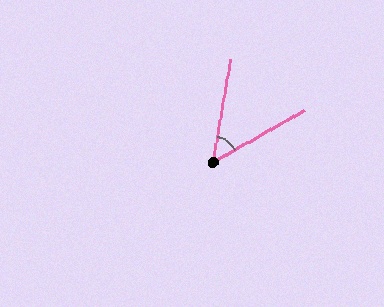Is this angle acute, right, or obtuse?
It is acute.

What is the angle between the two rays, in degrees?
Approximately 51 degrees.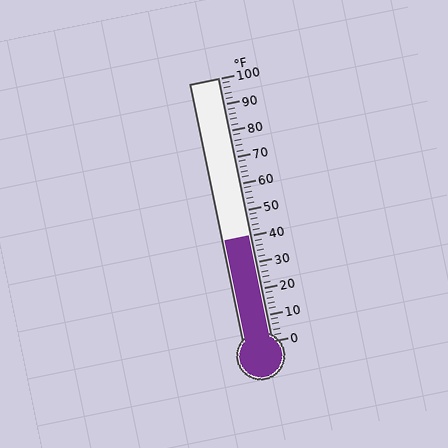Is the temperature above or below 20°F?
The temperature is above 20°F.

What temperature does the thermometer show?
The thermometer shows approximately 40°F.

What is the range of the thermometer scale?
The thermometer scale ranges from 0°F to 100°F.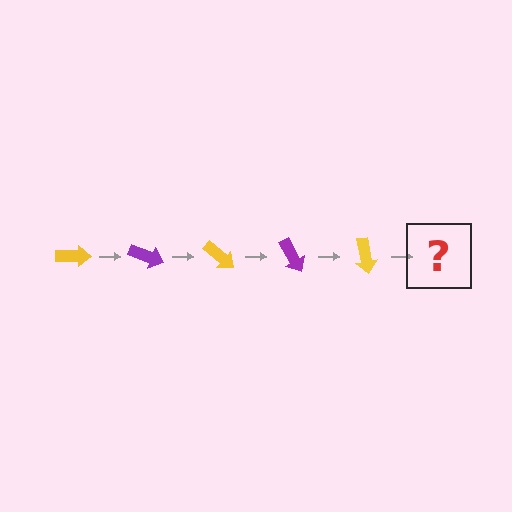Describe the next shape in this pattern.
It should be a purple arrow, rotated 100 degrees from the start.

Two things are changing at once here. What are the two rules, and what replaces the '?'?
The two rules are that it rotates 20 degrees each step and the color cycles through yellow and purple. The '?' should be a purple arrow, rotated 100 degrees from the start.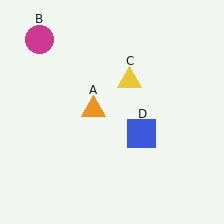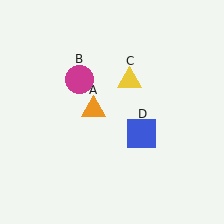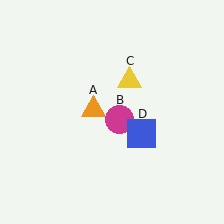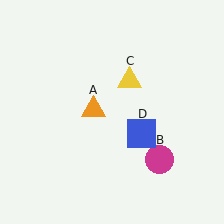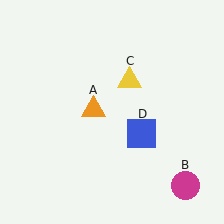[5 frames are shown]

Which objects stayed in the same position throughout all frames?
Orange triangle (object A) and yellow triangle (object C) and blue square (object D) remained stationary.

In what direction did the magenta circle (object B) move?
The magenta circle (object B) moved down and to the right.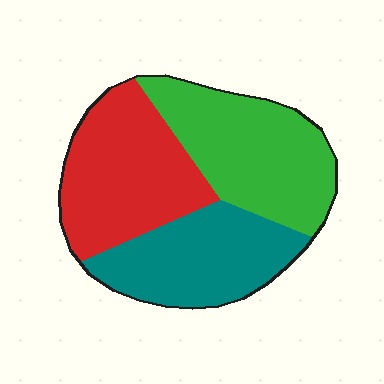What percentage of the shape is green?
Green takes up between a third and a half of the shape.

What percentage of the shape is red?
Red covers 35% of the shape.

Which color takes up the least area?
Teal, at roughly 30%.